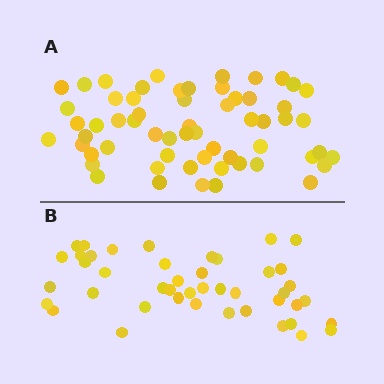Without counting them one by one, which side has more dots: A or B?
Region A (the top region) has more dots.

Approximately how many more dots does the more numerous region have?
Region A has approximately 15 more dots than region B.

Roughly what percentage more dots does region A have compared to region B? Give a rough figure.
About 35% more.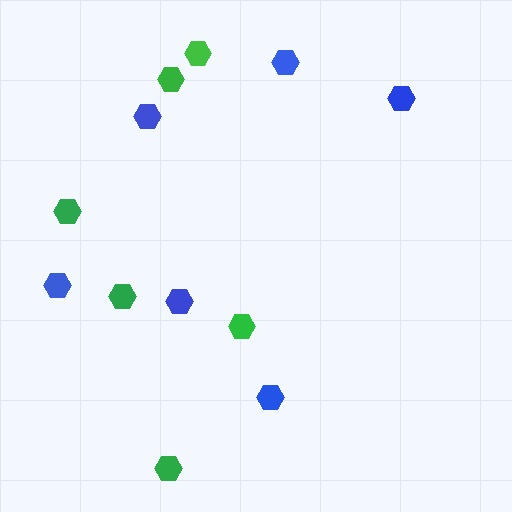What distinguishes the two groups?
There are 2 groups: one group of blue hexagons (6) and one group of green hexagons (6).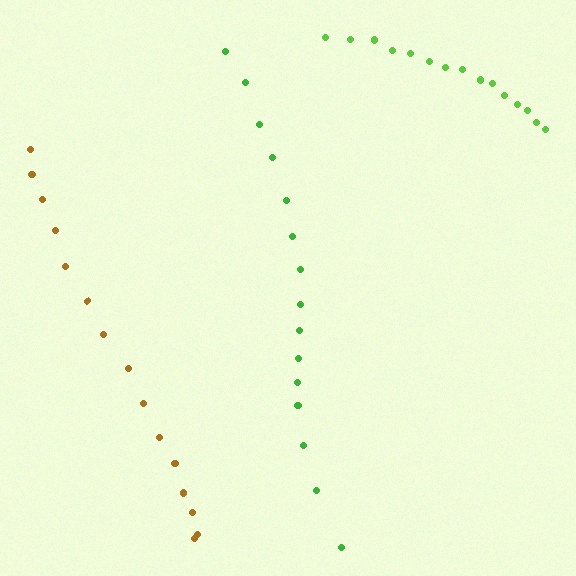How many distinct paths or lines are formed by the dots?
There are 3 distinct paths.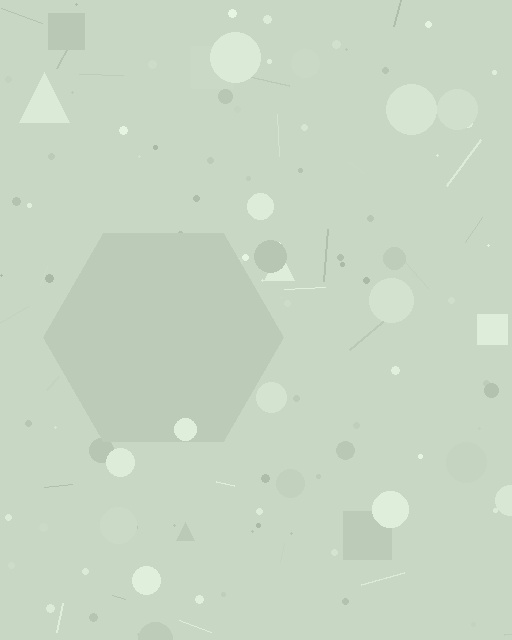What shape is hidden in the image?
A hexagon is hidden in the image.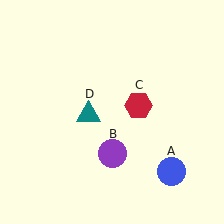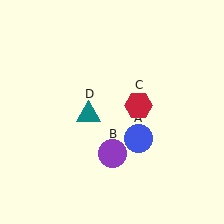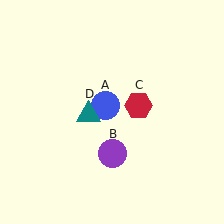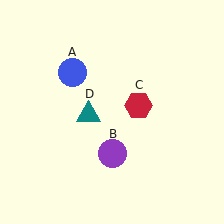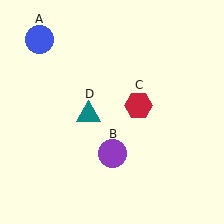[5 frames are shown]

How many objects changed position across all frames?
1 object changed position: blue circle (object A).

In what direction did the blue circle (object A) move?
The blue circle (object A) moved up and to the left.